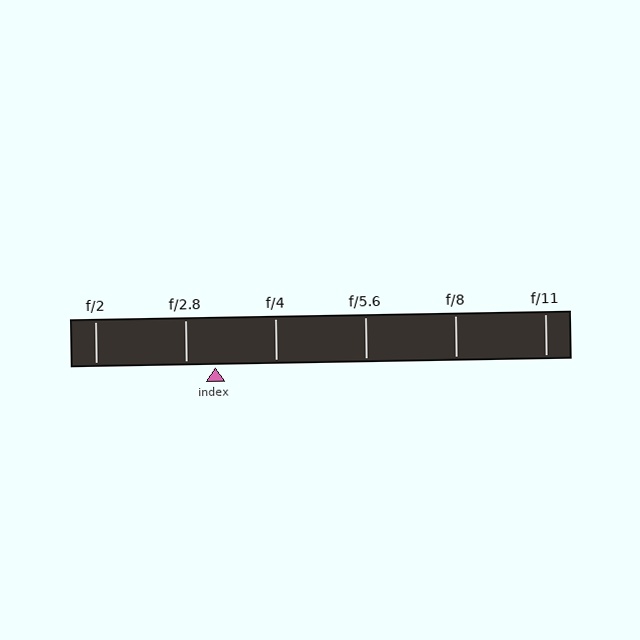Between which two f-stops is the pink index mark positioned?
The index mark is between f/2.8 and f/4.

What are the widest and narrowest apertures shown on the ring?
The widest aperture shown is f/2 and the narrowest is f/11.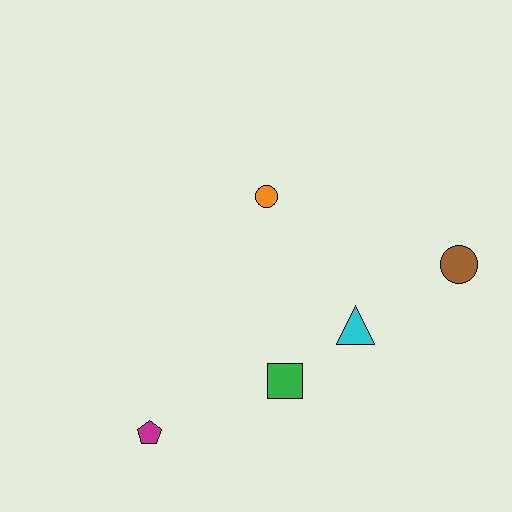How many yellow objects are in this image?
There are no yellow objects.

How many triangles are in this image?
There is 1 triangle.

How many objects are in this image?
There are 5 objects.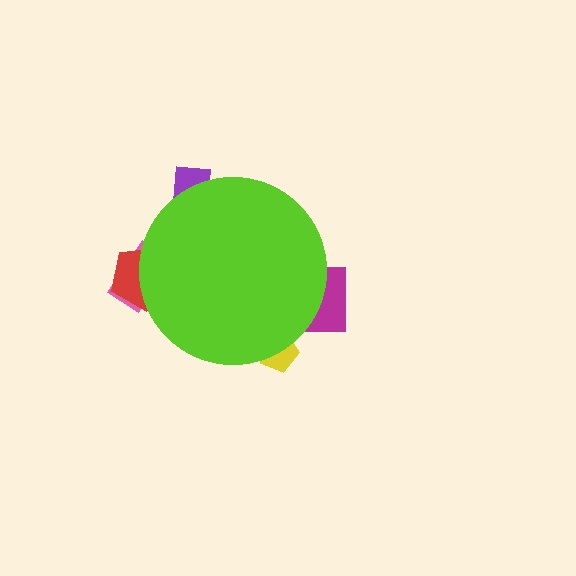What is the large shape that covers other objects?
A lime circle.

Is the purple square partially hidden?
Yes, the purple square is partially hidden behind the lime circle.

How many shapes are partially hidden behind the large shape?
5 shapes are partially hidden.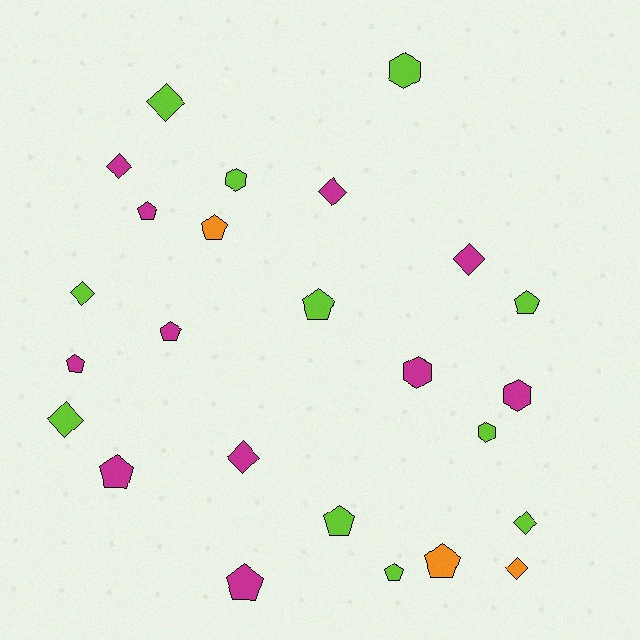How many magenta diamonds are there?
There are 4 magenta diamonds.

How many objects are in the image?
There are 25 objects.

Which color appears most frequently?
Lime, with 11 objects.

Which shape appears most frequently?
Pentagon, with 11 objects.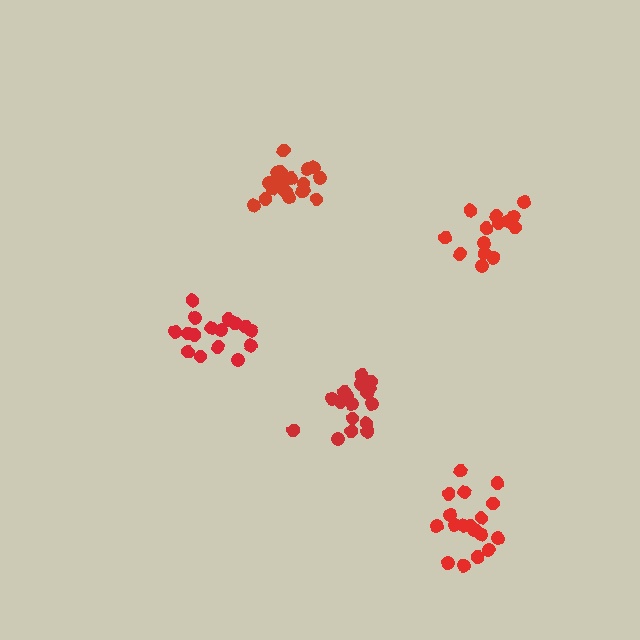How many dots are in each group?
Group 1: 15 dots, Group 2: 18 dots, Group 3: 17 dots, Group 4: 21 dots, Group 5: 17 dots (88 total).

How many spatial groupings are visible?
There are 5 spatial groupings.